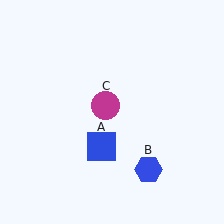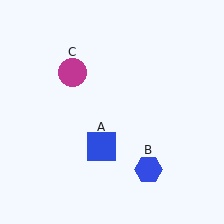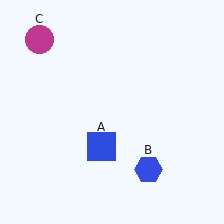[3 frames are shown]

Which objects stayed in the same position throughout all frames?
Blue square (object A) and blue hexagon (object B) remained stationary.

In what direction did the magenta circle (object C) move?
The magenta circle (object C) moved up and to the left.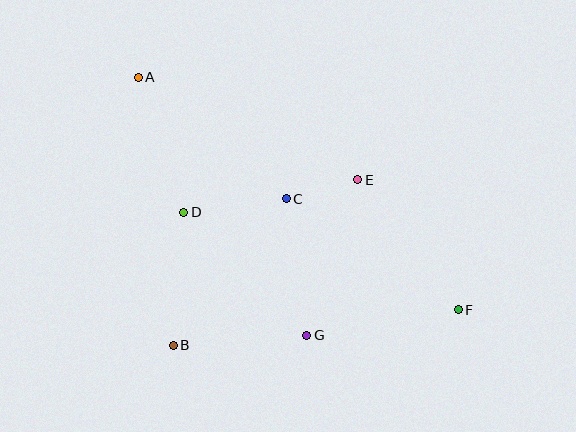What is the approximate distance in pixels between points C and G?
The distance between C and G is approximately 138 pixels.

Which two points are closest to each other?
Points C and E are closest to each other.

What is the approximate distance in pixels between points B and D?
The distance between B and D is approximately 133 pixels.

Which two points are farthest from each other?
Points A and F are farthest from each other.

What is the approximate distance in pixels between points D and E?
The distance between D and E is approximately 177 pixels.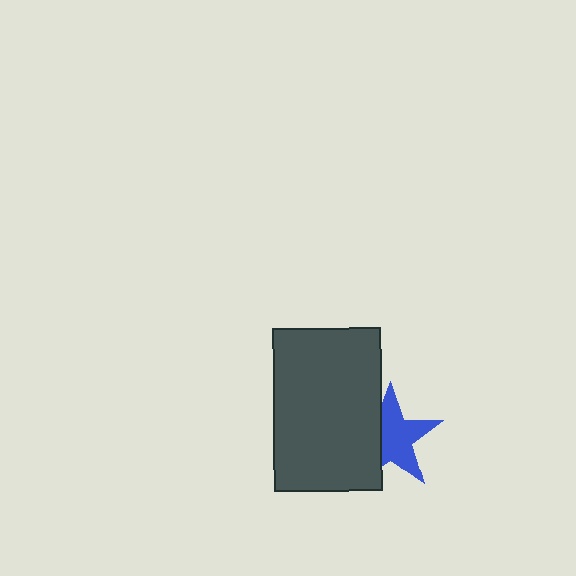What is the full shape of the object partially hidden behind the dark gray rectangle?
The partially hidden object is a blue star.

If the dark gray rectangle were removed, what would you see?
You would see the complete blue star.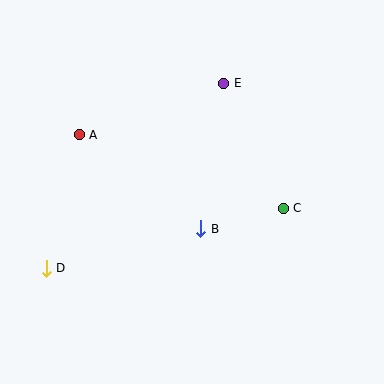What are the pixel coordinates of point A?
Point A is at (79, 135).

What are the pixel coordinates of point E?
Point E is at (224, 83).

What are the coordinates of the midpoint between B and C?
The midpoint between B and C is at (242, 218).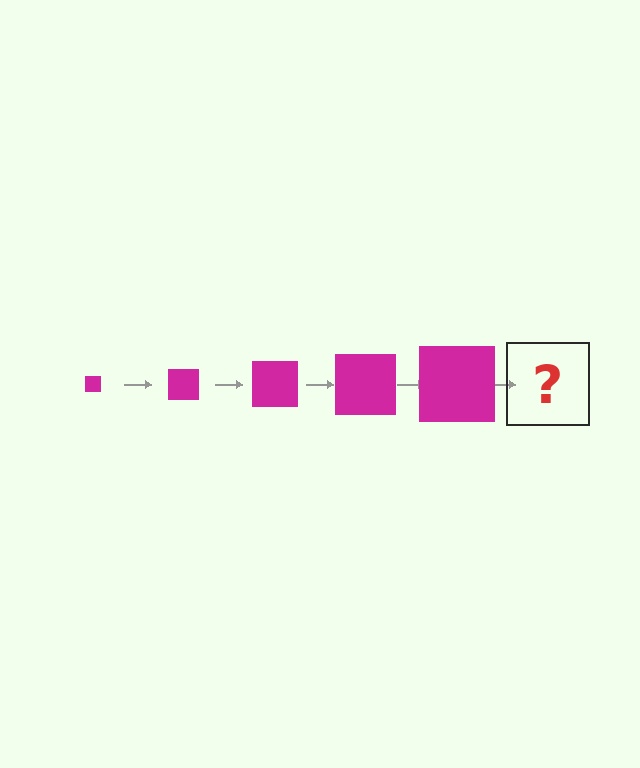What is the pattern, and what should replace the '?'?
The pattern is that the square gets progressively larger each step. The '?' should be a magenta square, larger than the previous one.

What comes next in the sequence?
The next element should be a magenta square, larger than the previous one.